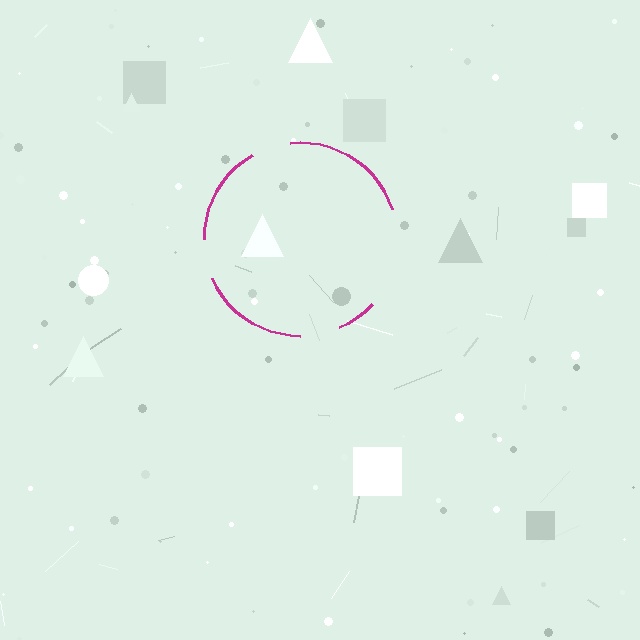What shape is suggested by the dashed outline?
The dashed outline suggests a circle.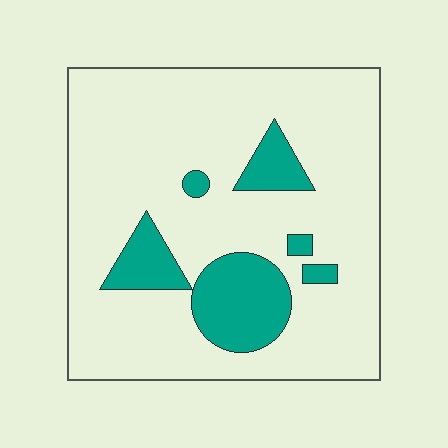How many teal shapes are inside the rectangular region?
6.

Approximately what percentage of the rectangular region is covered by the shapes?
Approximately 15%.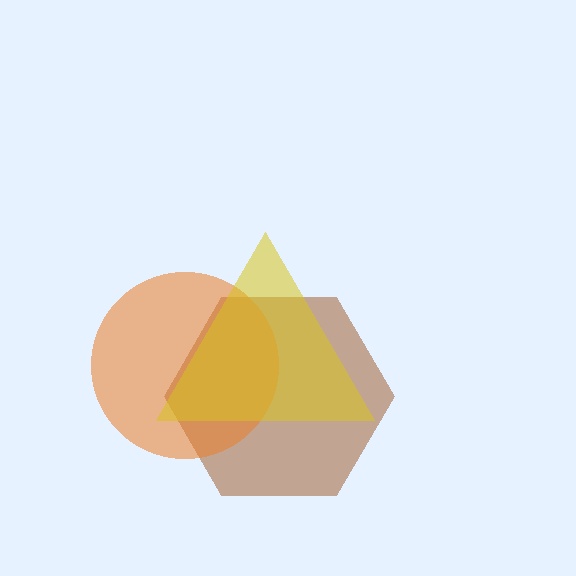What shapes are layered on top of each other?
The layered shapes are: a brown hexagon, an orange circle, a yellow triangle.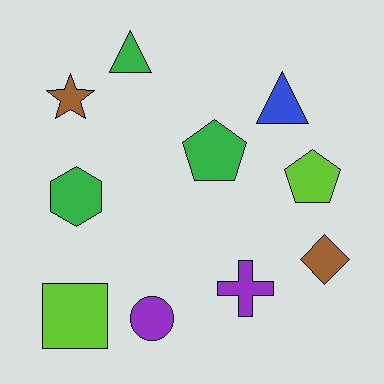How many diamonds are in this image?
There is 1 diamond.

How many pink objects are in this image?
There are no pink objects.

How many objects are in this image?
There are 10 objects.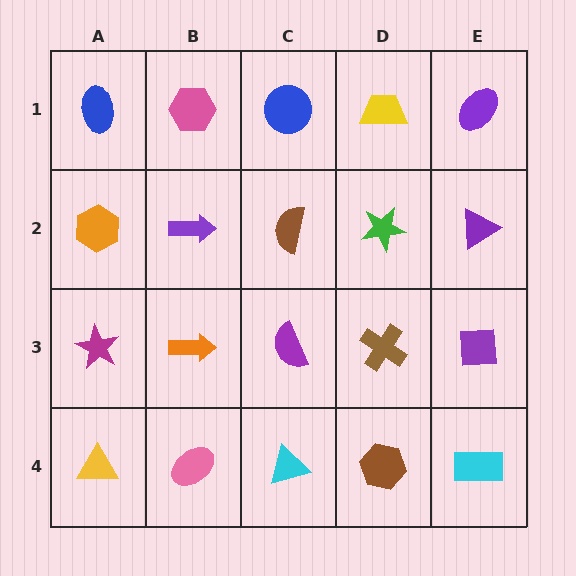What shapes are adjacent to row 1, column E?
A purple triangle (row 2, column E), a yellow trapezoid (row 1, column D).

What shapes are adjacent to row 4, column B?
An orange arrow (row 3, column B), a yellow triangle (row 4, column A), a cyan triangle (row 4, column C).